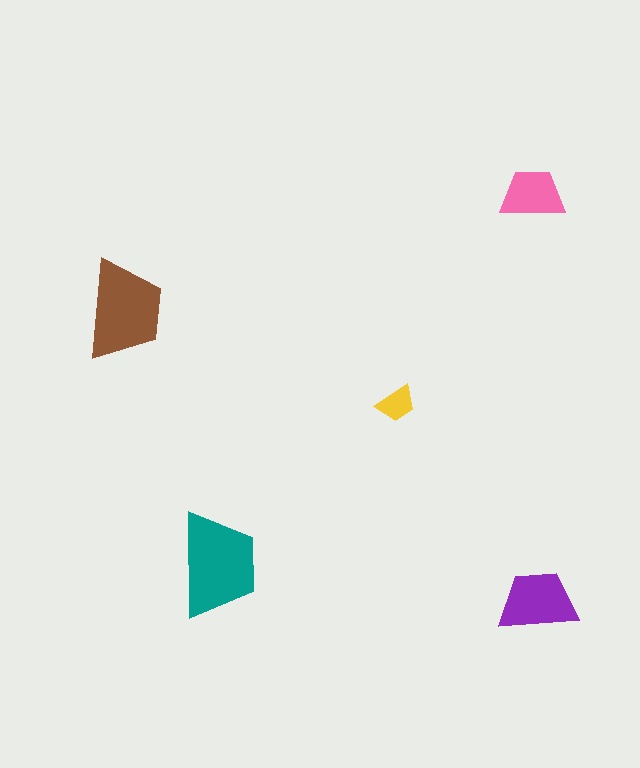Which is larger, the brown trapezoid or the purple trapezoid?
The brown one.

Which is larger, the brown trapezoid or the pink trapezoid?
The brown one.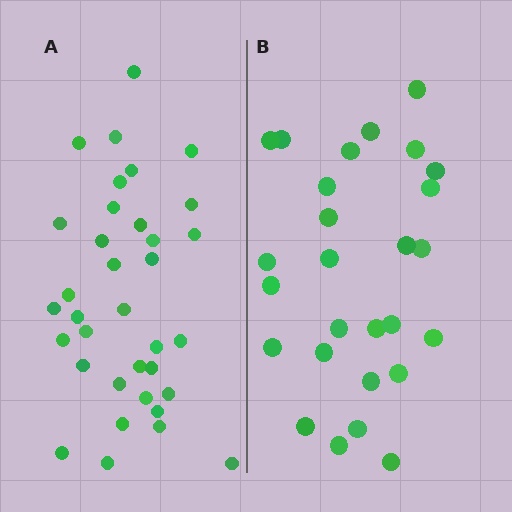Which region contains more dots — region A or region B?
Region A (the left region) has more dots.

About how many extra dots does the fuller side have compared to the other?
Region A has roughly 8 or so more dots than region B.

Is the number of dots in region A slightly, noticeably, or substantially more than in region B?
Region A has noticeably more, but not dramatically so. The ratio is roughly 1.3 to 1.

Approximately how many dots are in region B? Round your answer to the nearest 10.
About 30 dots. (The exact count is 27, which rounds to 30.)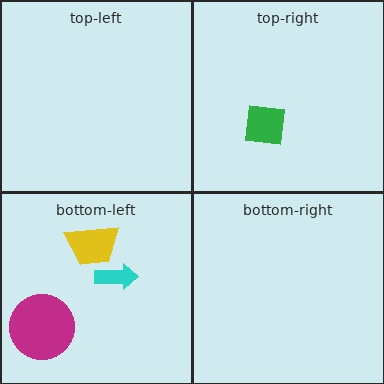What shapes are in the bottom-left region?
The magenta circle, the yellow trapezoid, the cyan arrow.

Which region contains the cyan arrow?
The bottom-left region.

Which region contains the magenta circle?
The bottom-left region.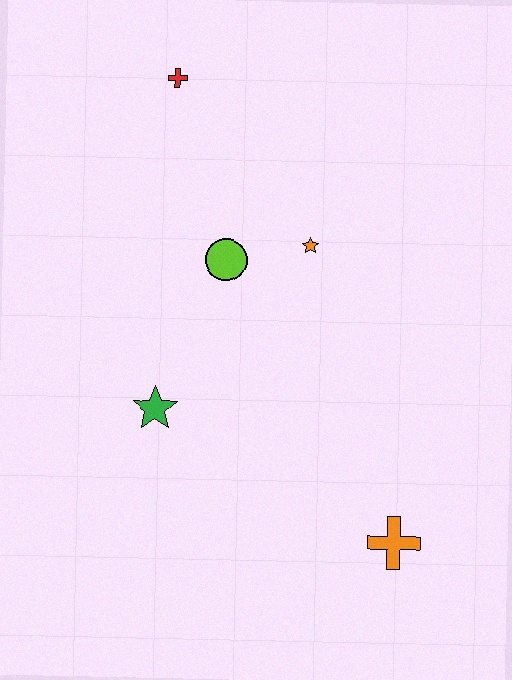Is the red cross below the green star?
No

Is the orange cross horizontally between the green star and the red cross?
No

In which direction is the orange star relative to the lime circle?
The orange star is to the right of the lime circle.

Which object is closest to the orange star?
The lime circle is closest to the orange star.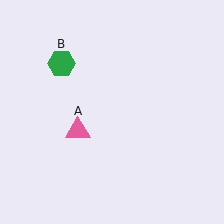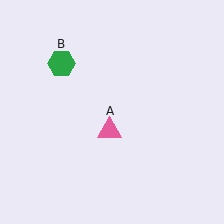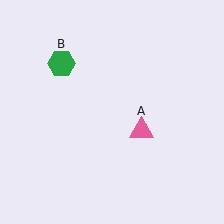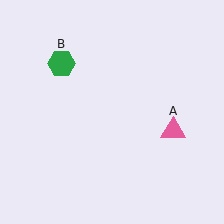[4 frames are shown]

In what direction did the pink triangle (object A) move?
The pink triangle (object A) moved right.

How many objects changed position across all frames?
1 object changed position: pink triangle (object A).